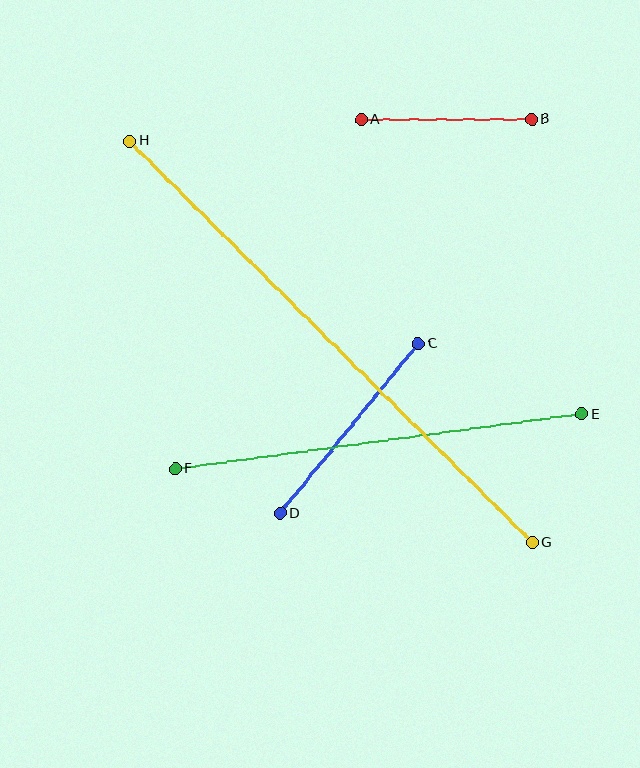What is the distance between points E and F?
The distance is approximately 411 pixels.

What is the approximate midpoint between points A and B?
The midpoint is at approximately (447, 119) pixels.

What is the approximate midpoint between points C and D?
The midpoint is at approximately (349, 429) pixels.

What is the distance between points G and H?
The distance is approximately 569 pixels.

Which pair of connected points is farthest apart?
Points G and H are farthest apart.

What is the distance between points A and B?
The distance is approximately 170 pixels.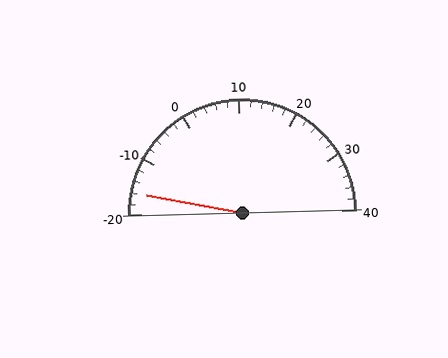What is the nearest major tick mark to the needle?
The nearest major tick mark is -20.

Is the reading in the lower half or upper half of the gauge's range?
The reading is in the lower half of the range (-20 to 40).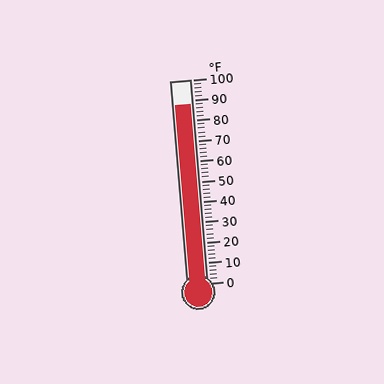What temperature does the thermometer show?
The thermometer shows approximately 88°F.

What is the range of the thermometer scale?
The thermometer scale ranges from 0°F to 100°F.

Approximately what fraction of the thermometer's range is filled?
The thermometer is filled to approximately 90% of its range.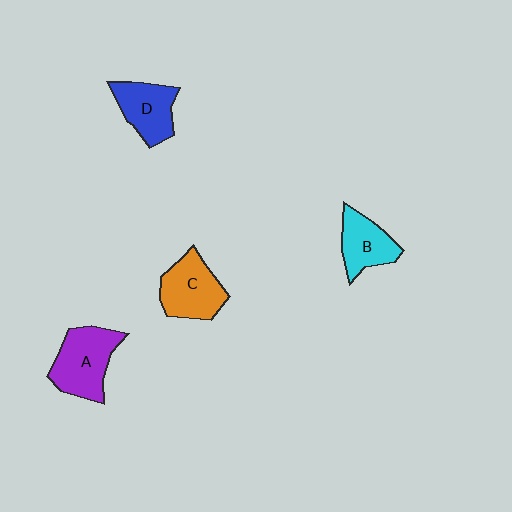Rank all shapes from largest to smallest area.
From largest to smallest: A (purple), C (orange), D (blue), B (cyan).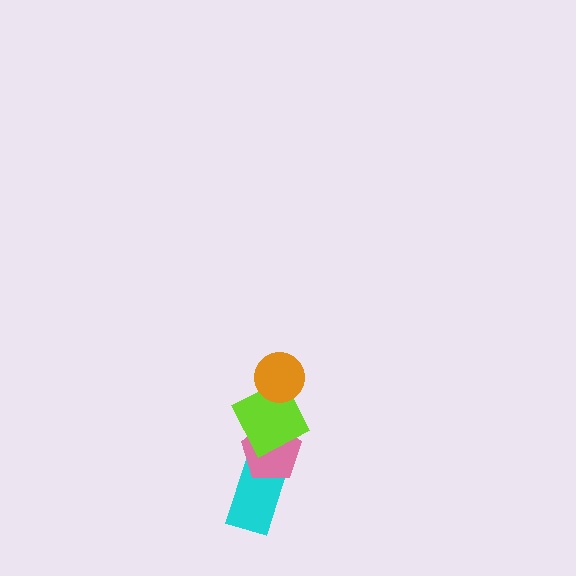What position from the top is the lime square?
The lime square is 2nd from the top.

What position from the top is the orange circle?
The orange circle is 1st from the top.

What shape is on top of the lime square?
The orange circle is on top of the lime square.